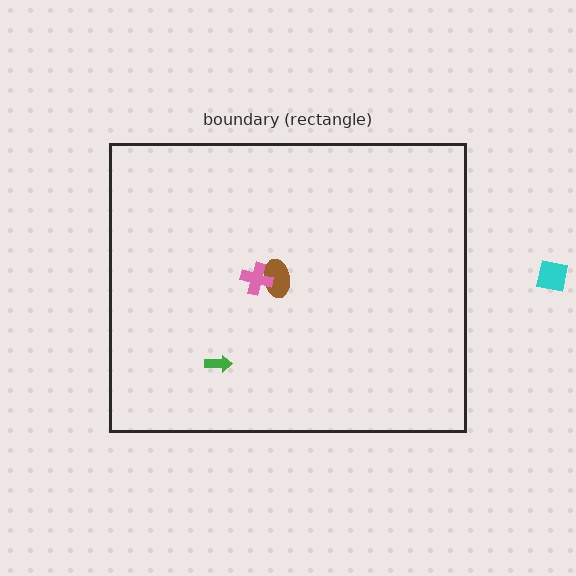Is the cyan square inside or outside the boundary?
Outside.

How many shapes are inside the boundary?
3 inside, 1 outside.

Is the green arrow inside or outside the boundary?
Inside.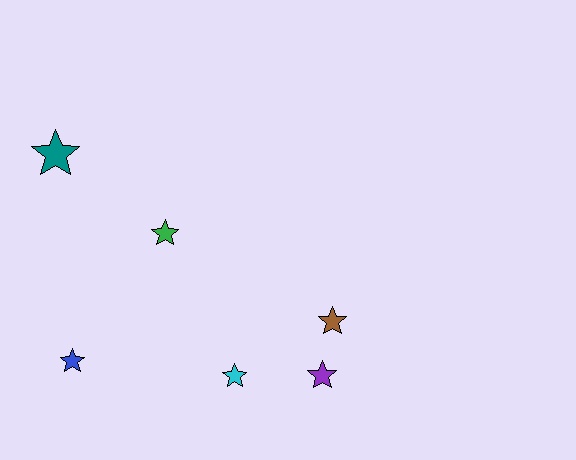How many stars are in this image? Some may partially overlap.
There are 6 stars.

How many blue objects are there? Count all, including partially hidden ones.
There is 1 blue object.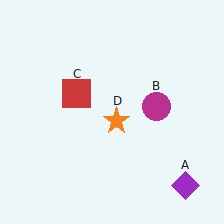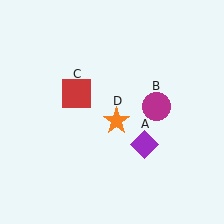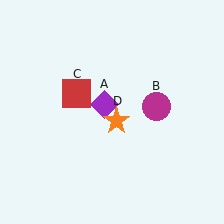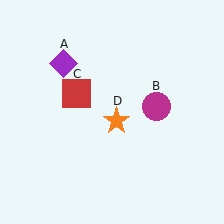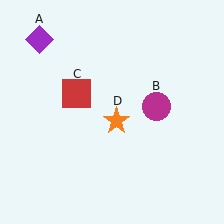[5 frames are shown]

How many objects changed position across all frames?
1 object changed position: purple diamond (object A).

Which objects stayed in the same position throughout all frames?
Magenta circle (object B) and red square (object C) and orange star (object D) remained stationary.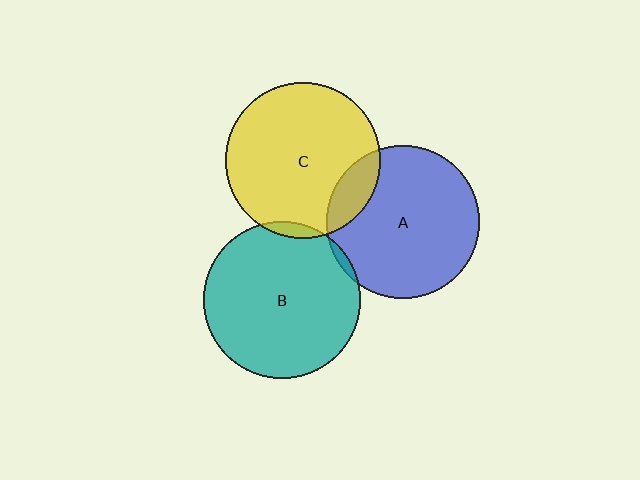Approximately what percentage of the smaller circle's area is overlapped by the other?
Approximately 5%.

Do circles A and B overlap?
Yes.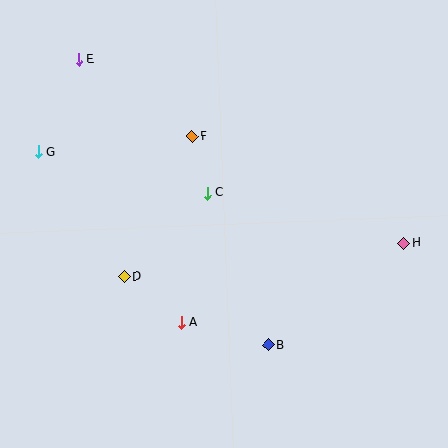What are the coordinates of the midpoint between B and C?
The midpoint between B and C is at (238, 269).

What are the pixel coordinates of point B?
Point B is at (268, 345).